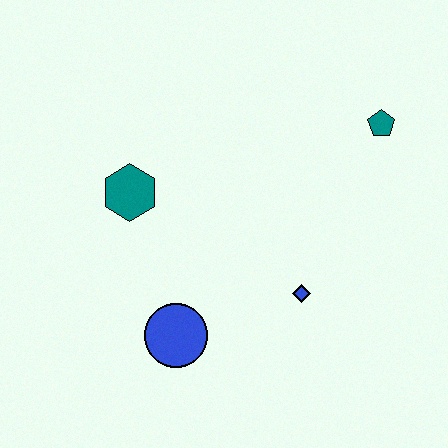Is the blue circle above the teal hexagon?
No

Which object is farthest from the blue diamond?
The teal hexagon is farthest from the blue diamond.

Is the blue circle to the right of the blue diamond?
No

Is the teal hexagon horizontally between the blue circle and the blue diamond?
No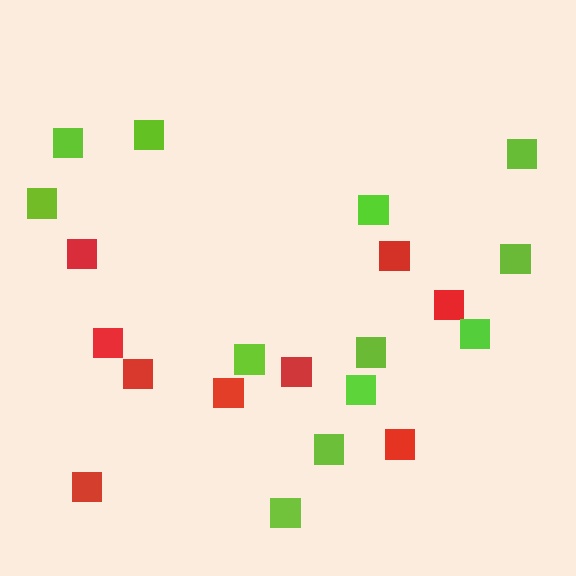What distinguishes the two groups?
There are 2 groups: one group of red squares (9) and one group of lime squares (12).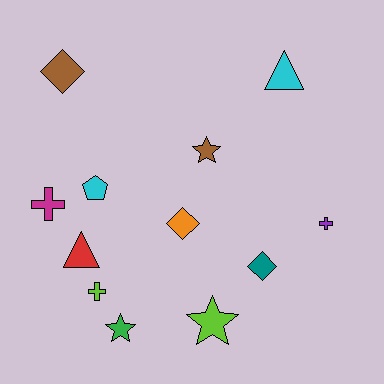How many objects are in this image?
There are 12 objects.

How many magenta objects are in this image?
There is 1 magenta object.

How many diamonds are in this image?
There are 3 diamonds.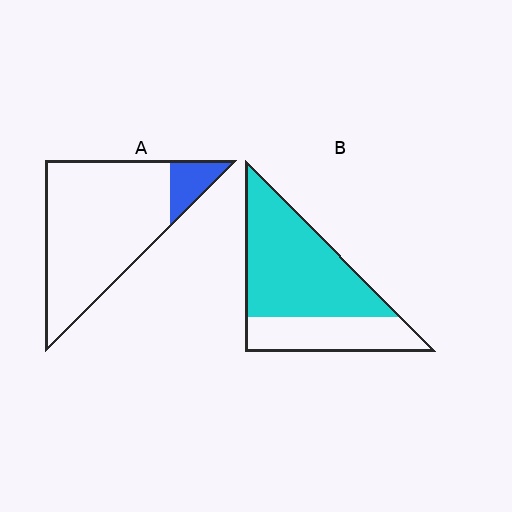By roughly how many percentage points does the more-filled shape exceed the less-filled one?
By roughly 55 percentage points (B over A).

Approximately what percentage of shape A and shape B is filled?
A is approximately 10% and B is approximately 65%.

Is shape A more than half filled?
No.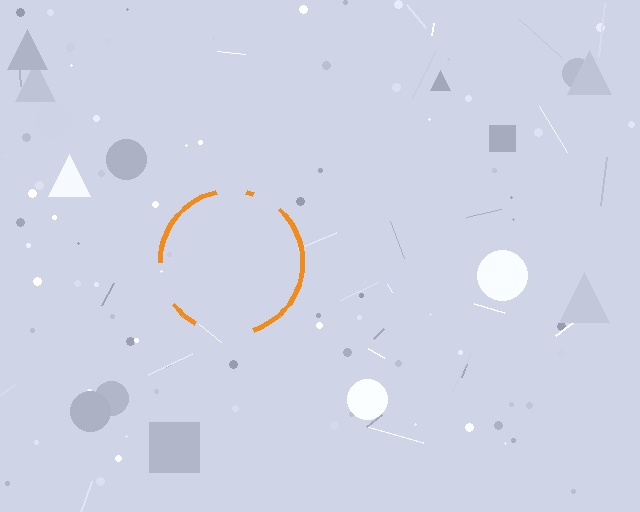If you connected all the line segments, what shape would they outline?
They would outline a circle.